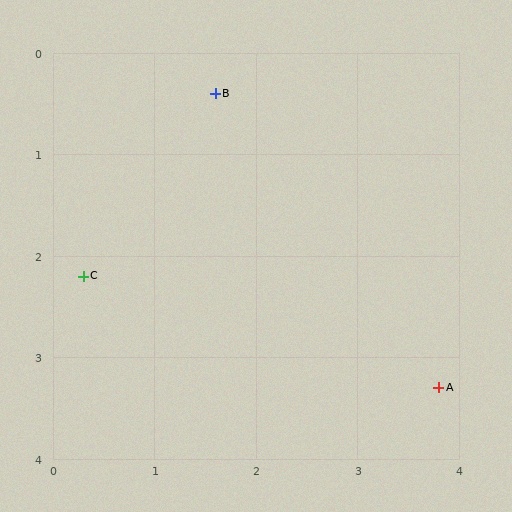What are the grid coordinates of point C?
Point C is at approximately (0.3, 2.2).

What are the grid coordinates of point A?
Point A is at approximately (3.8, 3.3).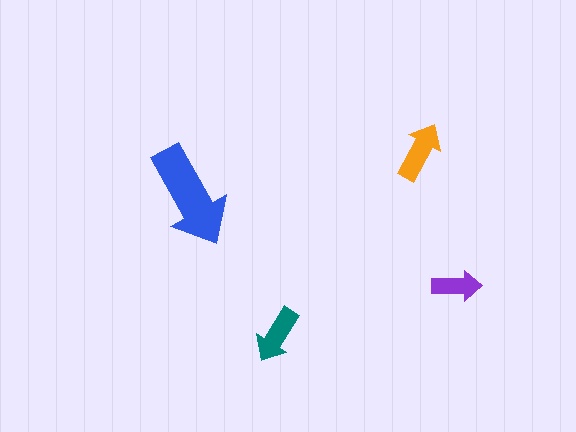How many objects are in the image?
There are 4 objects in the image.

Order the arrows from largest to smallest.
the blue one, the orange one, the teal one, the purple one.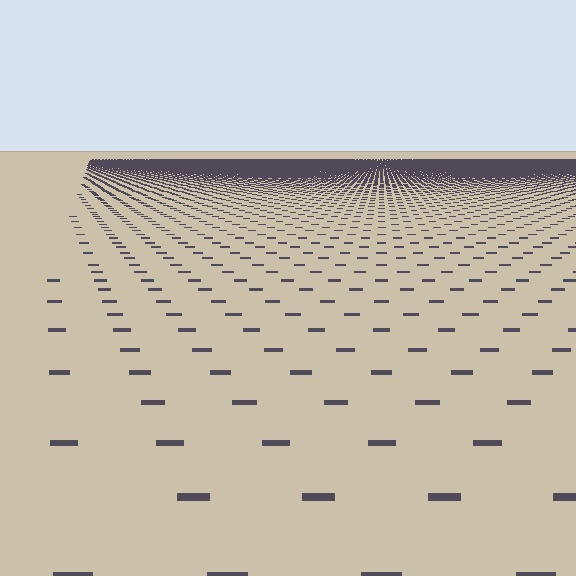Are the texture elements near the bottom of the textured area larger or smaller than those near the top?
Larger. Near the bottom, elements are closer to the viewer and appear at a bigger on-screen size.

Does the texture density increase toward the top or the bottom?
Density increases toward the top.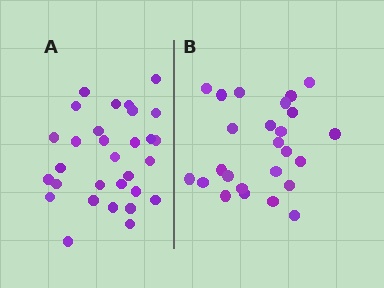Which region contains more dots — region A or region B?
Region A (the left region) has more dots.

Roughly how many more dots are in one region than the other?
Region A has about 5 more dots than region B.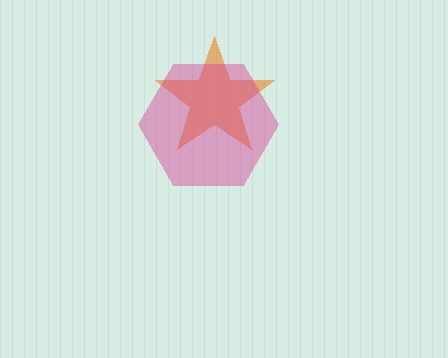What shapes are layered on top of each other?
The layered shapes are: an orange star, a magenta hexagon.